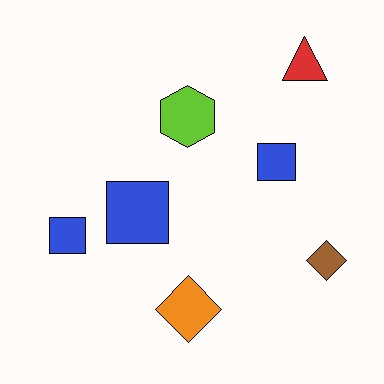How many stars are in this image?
There are no stars.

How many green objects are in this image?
There are no green objects.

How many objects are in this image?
There are 7 objects.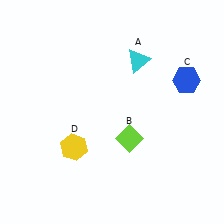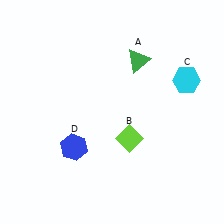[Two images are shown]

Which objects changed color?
A changed from cyan to green. C changed from blue to cyan. D changed from yellow to blue.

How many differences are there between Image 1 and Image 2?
There are 3 differences between the two images.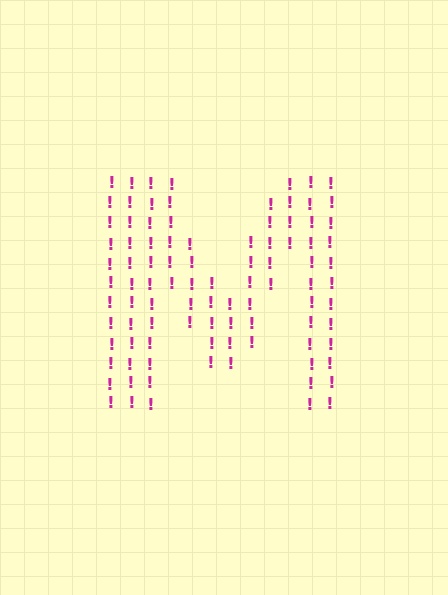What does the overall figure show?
The overall figure shows the letter M.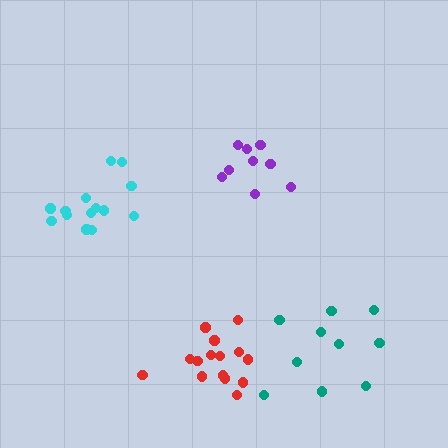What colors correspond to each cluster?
The clusters are colored: red, purple, teal, cyan.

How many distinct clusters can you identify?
There are 4 distinct clusters.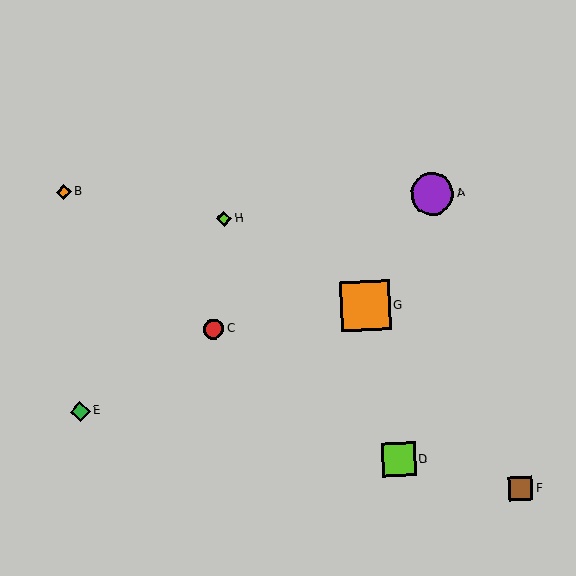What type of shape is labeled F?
Shape F is a brown square.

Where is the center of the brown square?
The center of the brown square is at (521, 489).